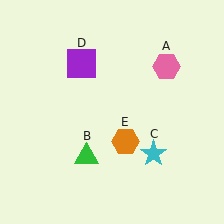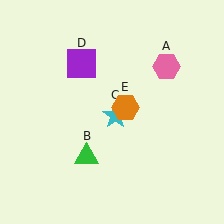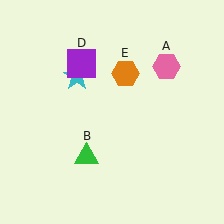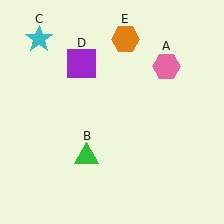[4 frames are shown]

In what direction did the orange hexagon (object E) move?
The orange hexagon (object E) moved up.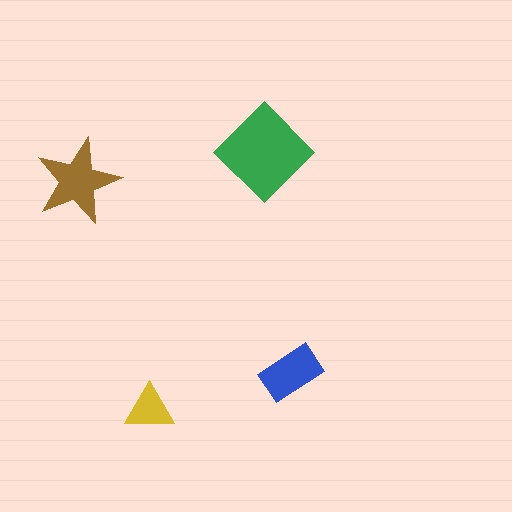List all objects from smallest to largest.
The yellow triangle, the blue rectangle, the brown star, the green diamond.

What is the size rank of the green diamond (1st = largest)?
1st.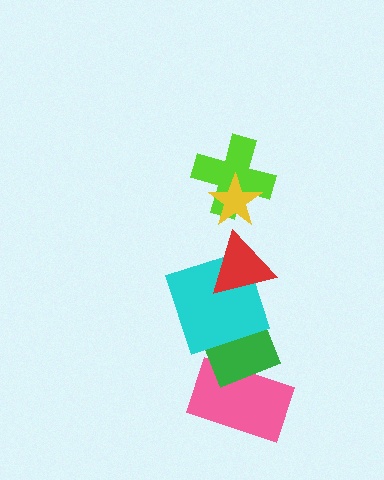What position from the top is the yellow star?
The yellow star is 1st from the top.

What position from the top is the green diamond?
The green diamond is 5th from the top.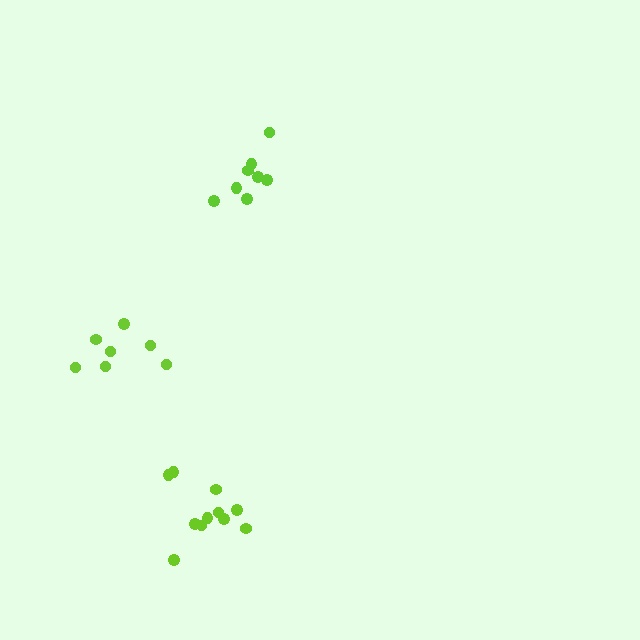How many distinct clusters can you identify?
There are 3 distinct clusters.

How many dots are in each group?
Group 1: 8 dots, Group 2: 7 dots, Group 3: 11 dots (26 total).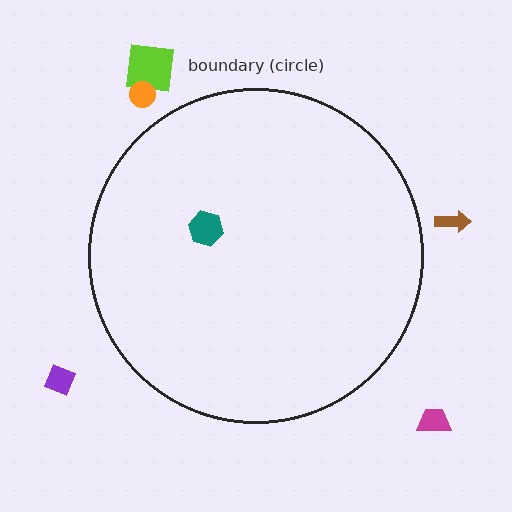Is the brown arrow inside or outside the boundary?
Outside.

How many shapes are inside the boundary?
1 inside, 5 outside.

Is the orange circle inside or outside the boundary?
Outside.